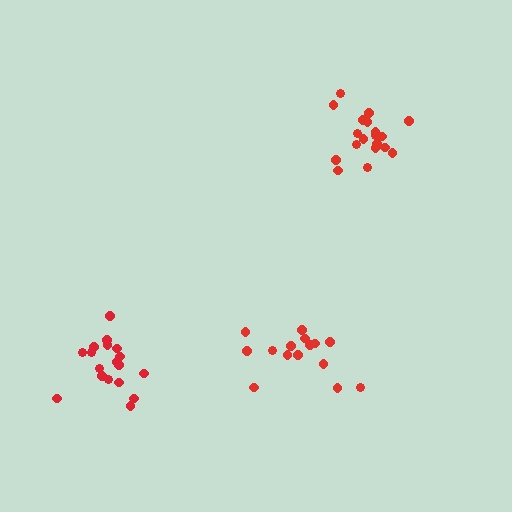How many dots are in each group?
Group 1: 18 dots, Group 2: 19 dots, Group 3: 15 dots (52 total).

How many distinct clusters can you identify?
There are 3 distinct clusters.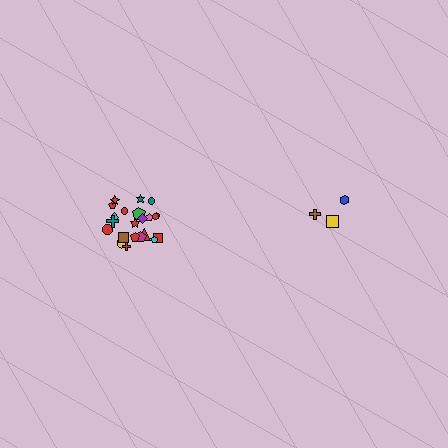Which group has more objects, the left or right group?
The left group.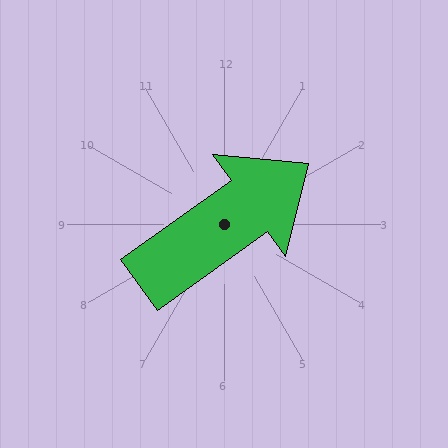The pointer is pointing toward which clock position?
Roughly 2 o'clock.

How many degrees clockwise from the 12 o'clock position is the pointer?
Approximately 54 degrees.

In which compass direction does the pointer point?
Northeast.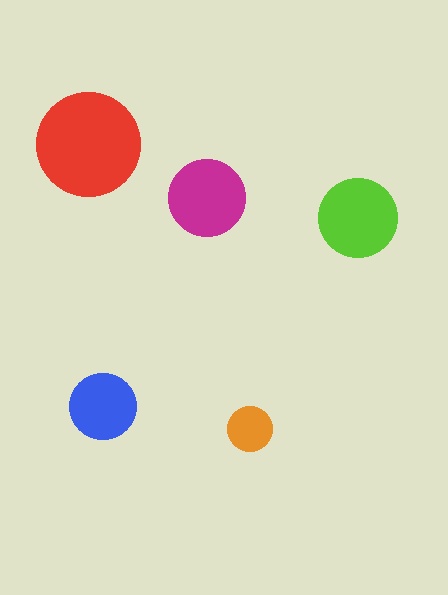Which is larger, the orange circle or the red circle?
The red one.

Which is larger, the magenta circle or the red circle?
The red one.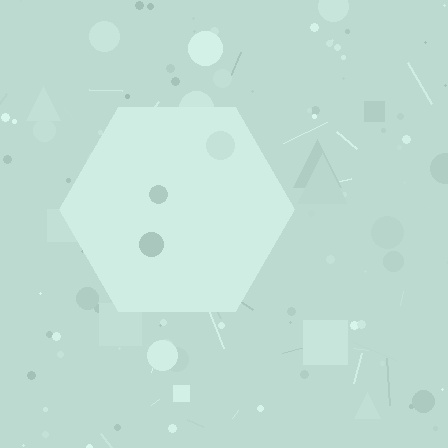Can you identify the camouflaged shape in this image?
The camouflaged shape is a hexagon.